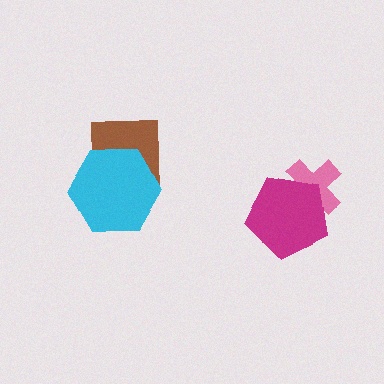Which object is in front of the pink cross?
The magenta pentagon is in front of the pink cross.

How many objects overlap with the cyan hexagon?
1 object overlaps with the cyan hexagon.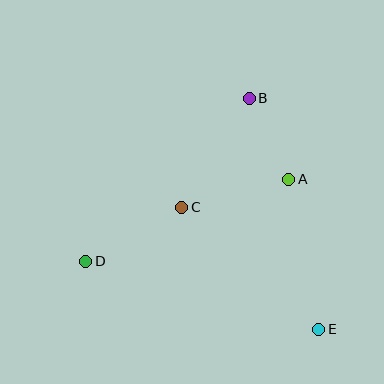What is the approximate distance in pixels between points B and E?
The distance between B and E is approximately 241 pixels.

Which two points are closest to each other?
Points A and B are closest to each other.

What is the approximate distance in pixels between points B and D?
The distance between B and D is approximately 231 pixels.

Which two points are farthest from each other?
Points D and E are farthest from each other.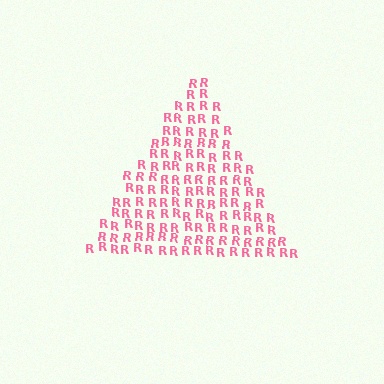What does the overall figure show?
The overall figure shows a triangle.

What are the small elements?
The small elements are letter R's.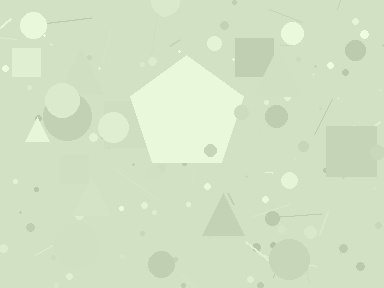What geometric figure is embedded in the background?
A pentagon is embedded in the background.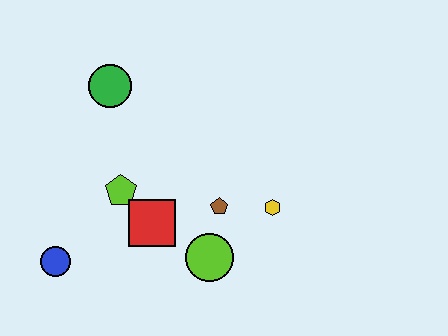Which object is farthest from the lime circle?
The green circle is farthest from the lime circle.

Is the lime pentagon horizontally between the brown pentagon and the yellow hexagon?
No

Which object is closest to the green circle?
The lime pentagon is closest to the green circle.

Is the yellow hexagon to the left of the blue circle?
No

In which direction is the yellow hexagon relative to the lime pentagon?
The yellow hexagon is to the right of the lime pentagon.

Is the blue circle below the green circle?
Yes